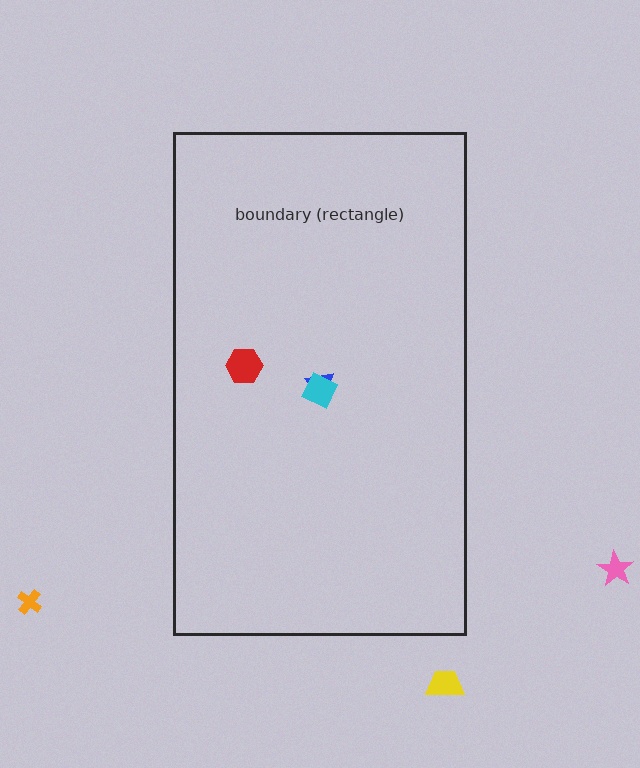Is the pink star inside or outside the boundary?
Outside.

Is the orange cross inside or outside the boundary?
Outside.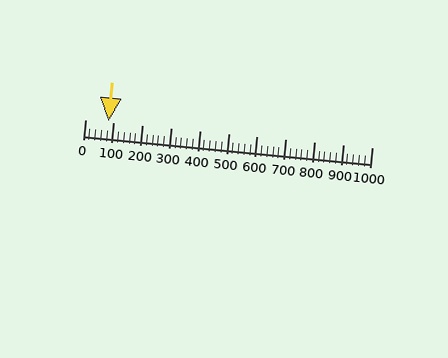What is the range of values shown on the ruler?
The ruler shows values from 0 to 1000.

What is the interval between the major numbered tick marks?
The major tick marks are spaced 100 units apart.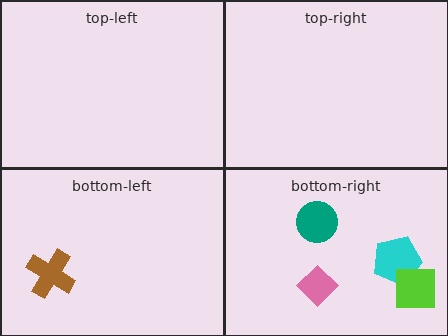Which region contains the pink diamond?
The bottom-right region.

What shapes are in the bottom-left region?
The brown cross.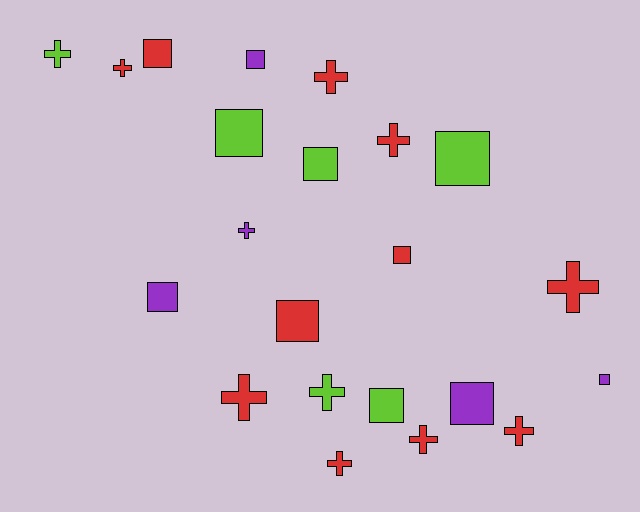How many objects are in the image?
There are 22 objects.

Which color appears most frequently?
Red, with 11 objects.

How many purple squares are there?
There are 4 purple squares.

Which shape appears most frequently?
Cross, with 11 objects.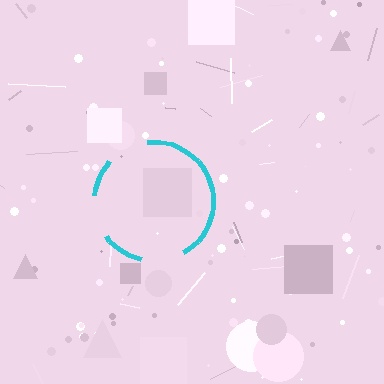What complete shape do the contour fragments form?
The contour fragments form a circle.